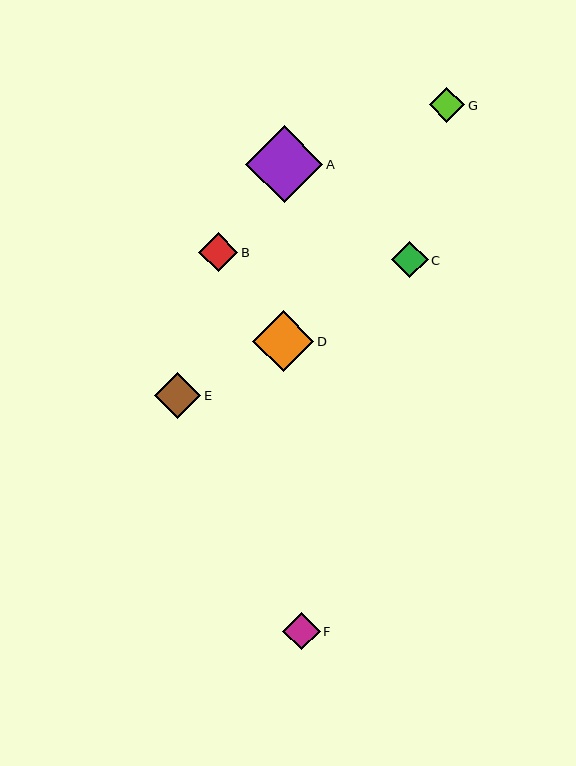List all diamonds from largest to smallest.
From largest to smallest: A, D, E, B, F, C, G.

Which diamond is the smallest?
Diamond G is the smallest with a size of approximately 36 pixels.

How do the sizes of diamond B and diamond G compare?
Diamond B and diamond G are approximately the same size.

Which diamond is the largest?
Diamond A is the largest with a size of approximately 77 pixels.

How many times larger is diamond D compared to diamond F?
Diamond D is approximately 1.6 times the size of diamond F.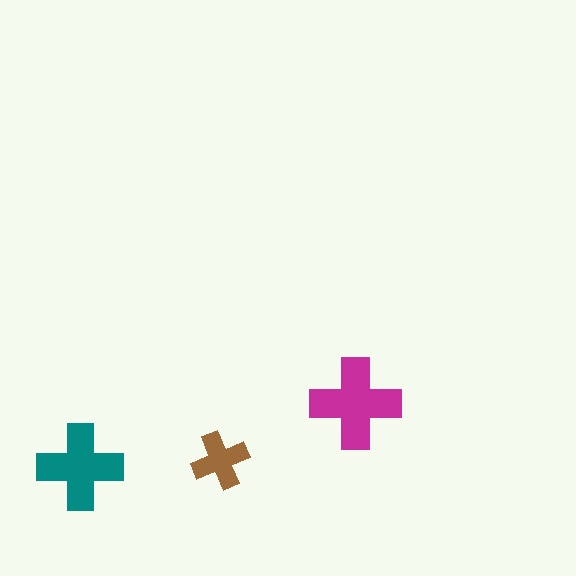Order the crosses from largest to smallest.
the magenta one, the teal one, the brown one.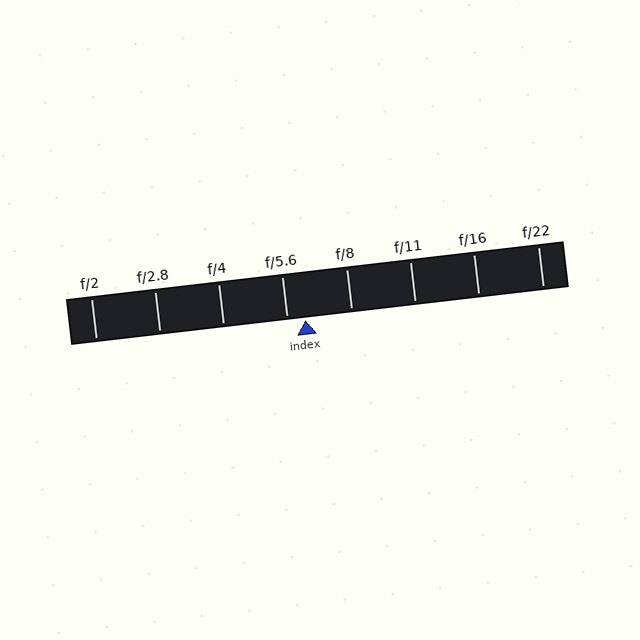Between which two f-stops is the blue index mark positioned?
The index mark is between f/5.6 and f/8.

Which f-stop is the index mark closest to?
The index mark is closest to f/5.6.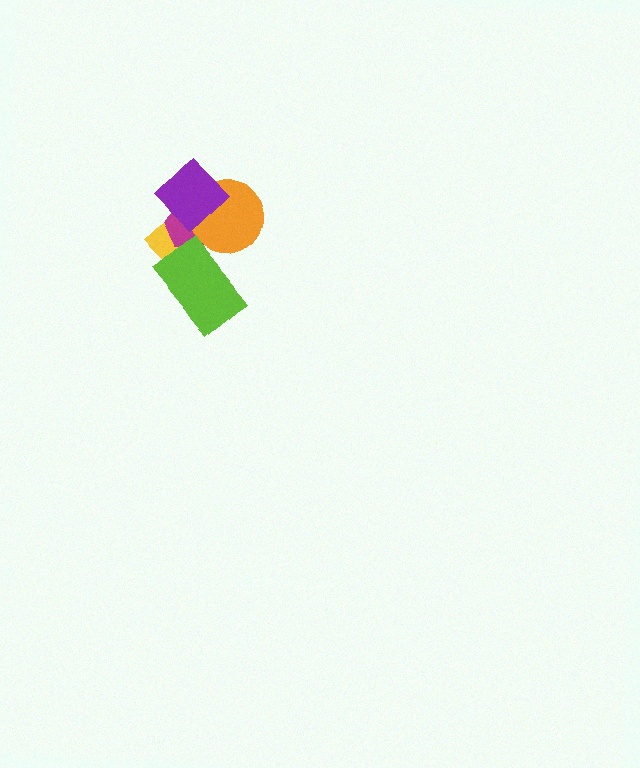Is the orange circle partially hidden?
Yes, it is partially covered by another shape.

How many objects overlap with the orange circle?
2 objects overlap with the orange circle.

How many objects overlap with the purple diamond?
3 objects overlap with the purple diamond.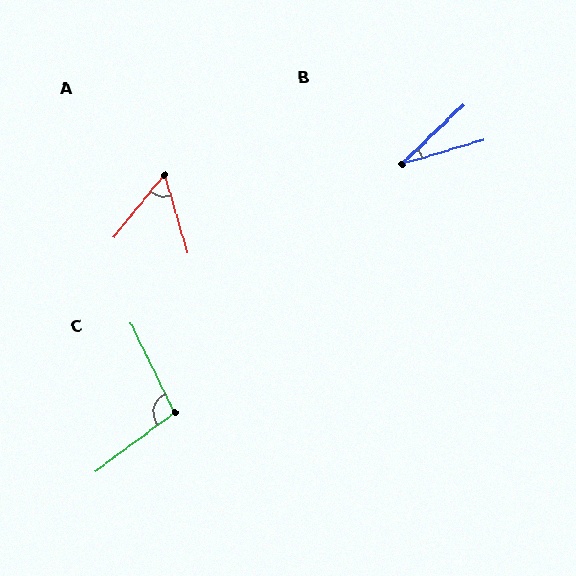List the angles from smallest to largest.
B (28°), A (56°), C (101°).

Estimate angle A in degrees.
Approximately 56 degrees.